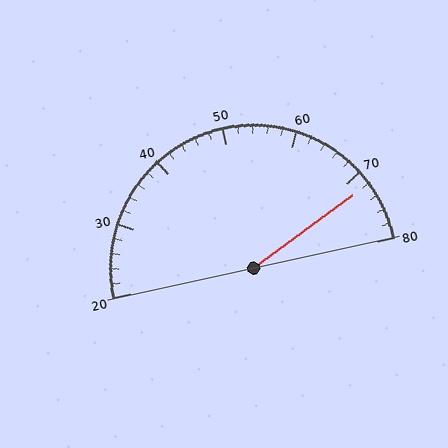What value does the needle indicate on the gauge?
The needle indicates approximately 72.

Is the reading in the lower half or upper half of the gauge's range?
The reading is in the upper half of the range (20 to 80).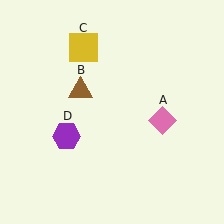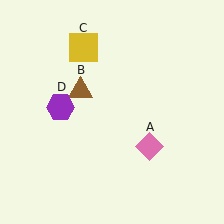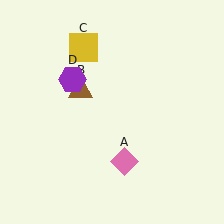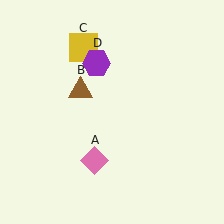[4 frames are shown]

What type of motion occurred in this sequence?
The pink diamond (object A), purple hexagon (object D) rotated clockwise around the center of the scene.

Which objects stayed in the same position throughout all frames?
Brown triangle (object B) and yellow square (object C) remained stationary.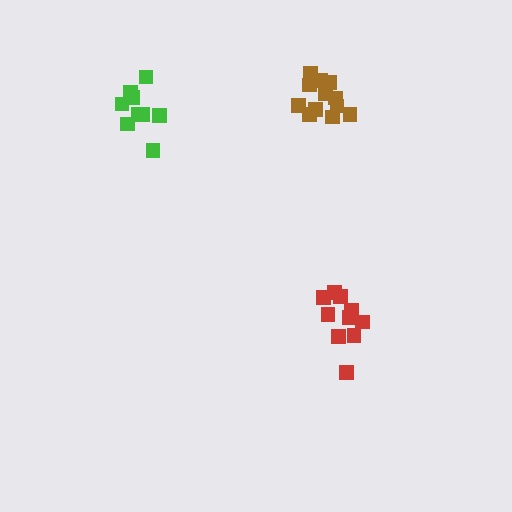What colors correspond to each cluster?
The clusters are colored: green, red, brown.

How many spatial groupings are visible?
There are 3 spatial groupings.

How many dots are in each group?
Group 1: 9 dots, Group 2: 10 dots, Group 3: 12 dots (31 total).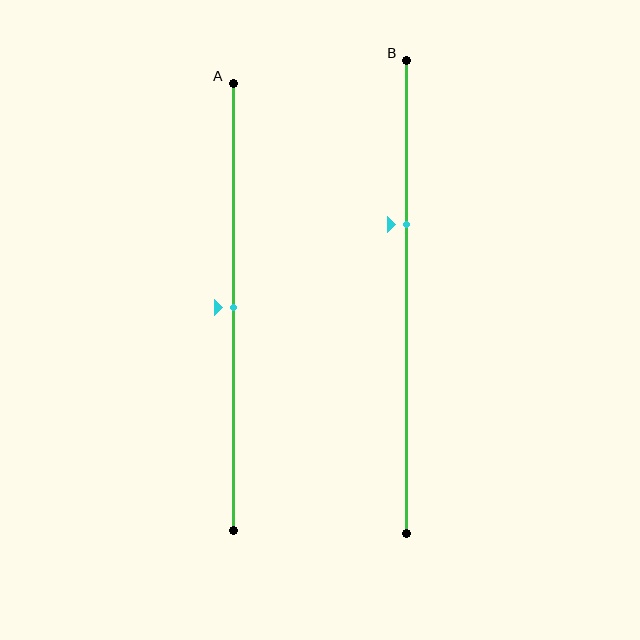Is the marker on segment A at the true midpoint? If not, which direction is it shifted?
Yes, the marker on segment A is at the true midpoint.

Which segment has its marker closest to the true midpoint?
Segment A has its marker closest to the true midpoint.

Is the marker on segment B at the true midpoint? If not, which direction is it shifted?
No, the marker on segment B is shifted upward by about 15% of the segment length.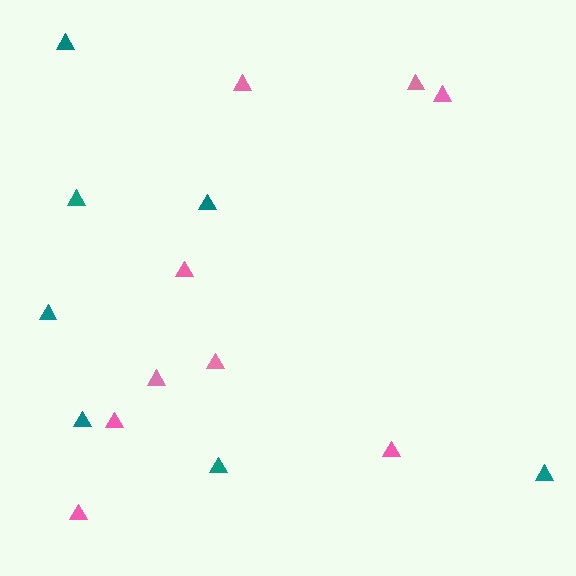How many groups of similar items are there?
There are 2 groups: one group of pink triangles (9) and one group of teal triangles (7).